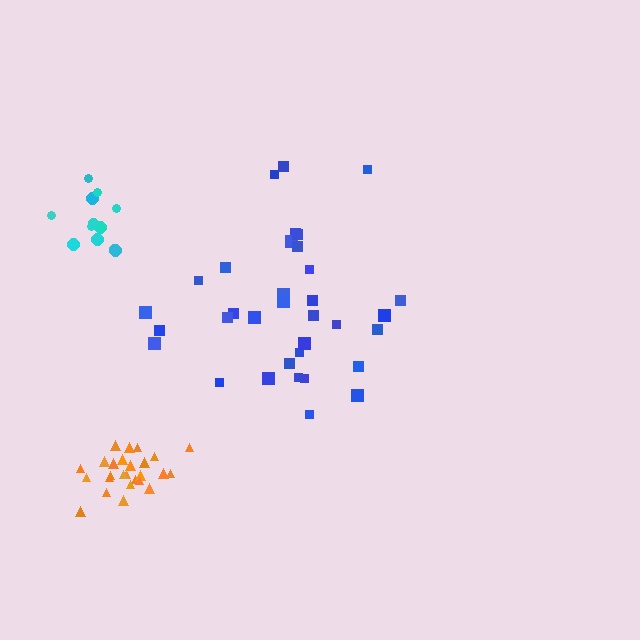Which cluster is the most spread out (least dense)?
Blue.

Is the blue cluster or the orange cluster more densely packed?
Orange.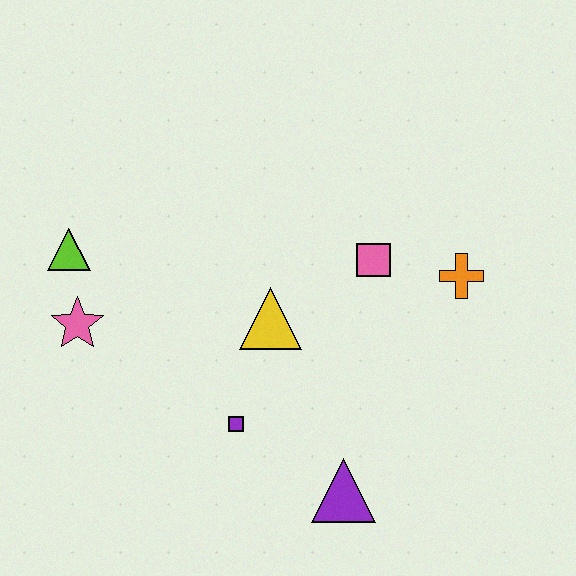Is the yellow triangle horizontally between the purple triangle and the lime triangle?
Yes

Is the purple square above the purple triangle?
Yes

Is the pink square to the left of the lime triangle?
No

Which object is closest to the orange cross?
The pink square is closest to the orange cross.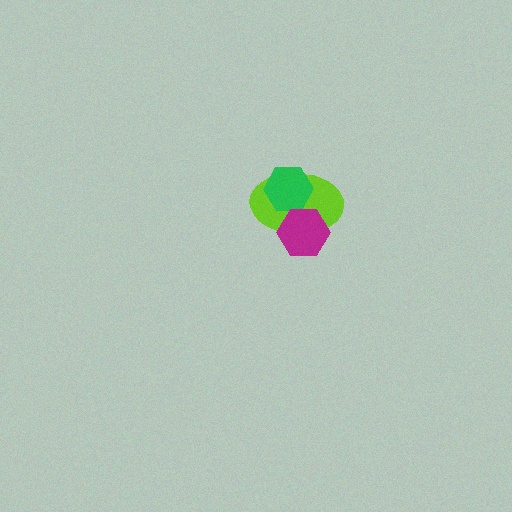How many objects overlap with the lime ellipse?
2 objects overlap with the lime ellipse.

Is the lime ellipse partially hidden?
Yes, it is partially covered by another shape.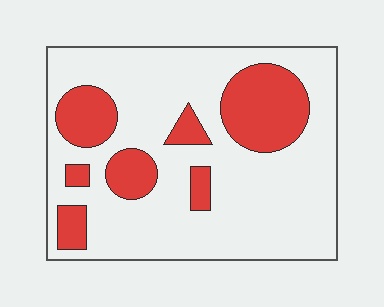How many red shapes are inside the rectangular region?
7.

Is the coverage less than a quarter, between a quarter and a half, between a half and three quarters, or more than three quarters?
Less than a quarter.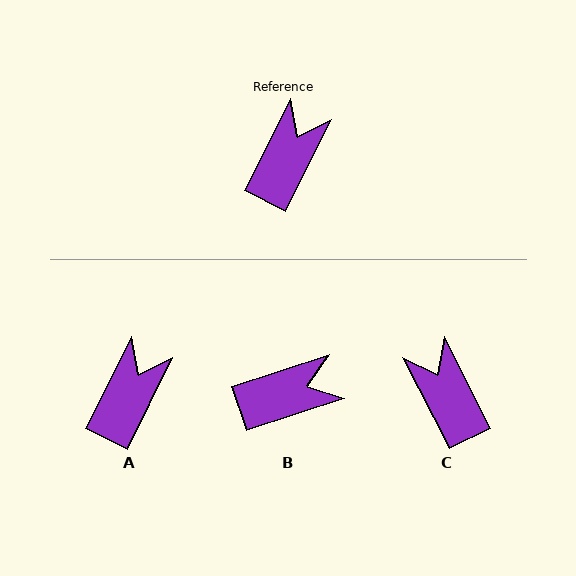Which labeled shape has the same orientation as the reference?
A.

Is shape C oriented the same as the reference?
No, it is off by about 53 degrees.